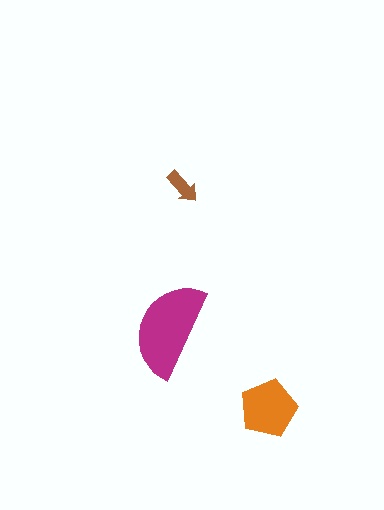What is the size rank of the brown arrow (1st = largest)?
3rd.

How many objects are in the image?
There are 3 objects in the image.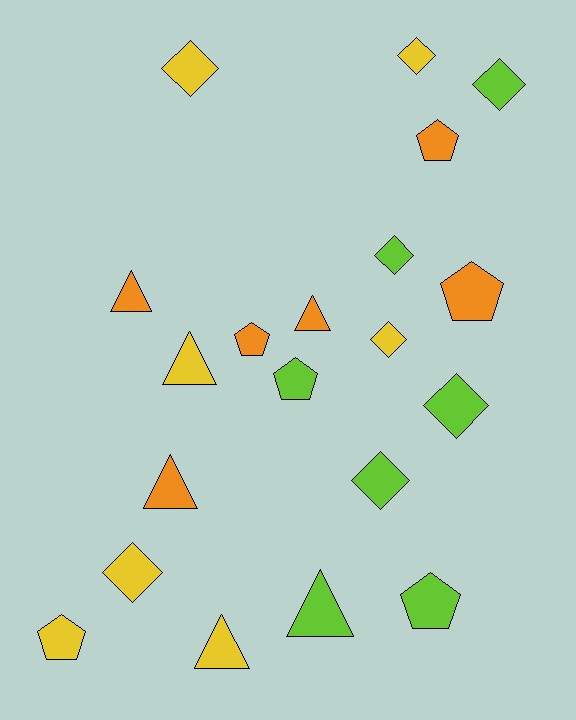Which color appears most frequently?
Lime, with 7 objects.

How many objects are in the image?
There are 20 objects.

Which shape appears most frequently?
Diamond, with 8 objects.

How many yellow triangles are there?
There are 2 yellow triangles.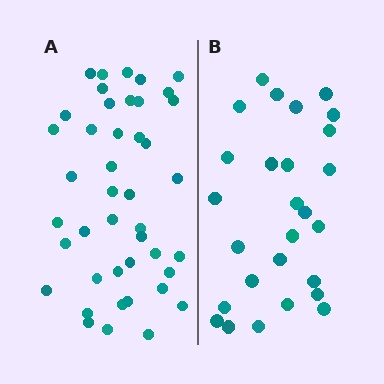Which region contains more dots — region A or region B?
Region A (the left region) has more dots.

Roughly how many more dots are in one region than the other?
Region A has approximately 15 more dots than region B.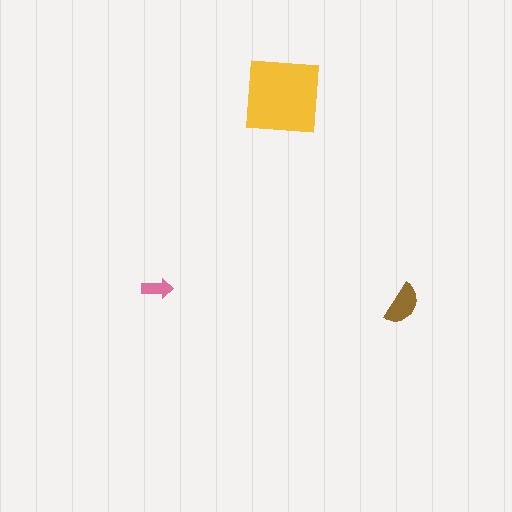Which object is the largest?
The yellow square.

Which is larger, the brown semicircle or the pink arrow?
The brown semicircle.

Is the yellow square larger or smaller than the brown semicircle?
Larger.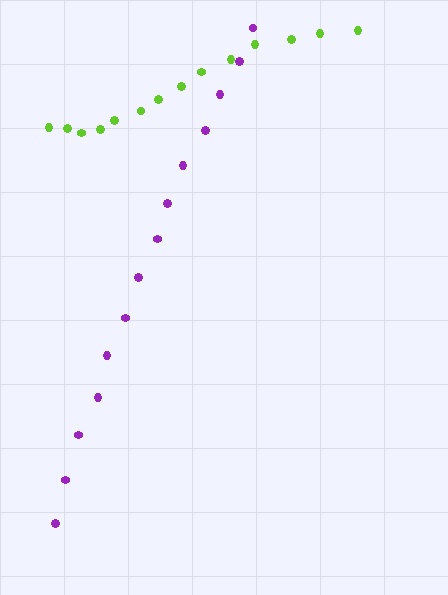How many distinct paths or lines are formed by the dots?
There are 2 distinct paths.